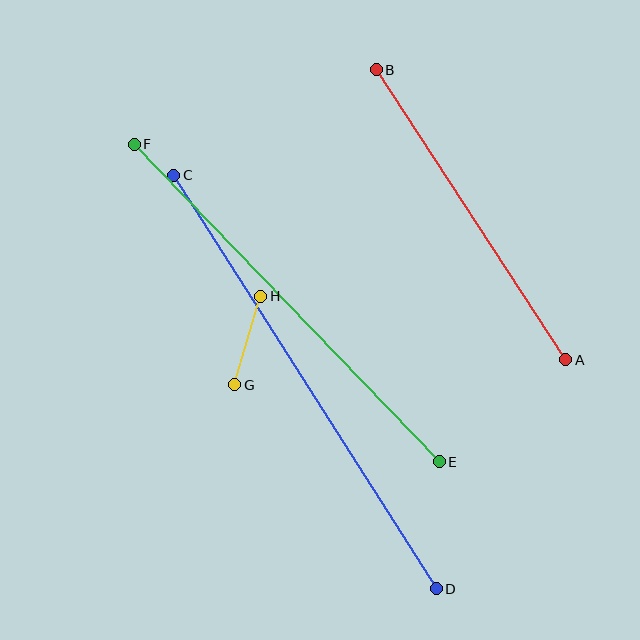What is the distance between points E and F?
The distance is approximately 440 pixels.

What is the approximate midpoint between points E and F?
The midpoint is at approximately (287, 303) pixels.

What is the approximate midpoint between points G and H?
The midpoint is at approximately (248, 340) pixels.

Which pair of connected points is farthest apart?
Points C and D are farthest apart.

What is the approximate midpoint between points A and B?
The midpoint is at approximately (471, 215) pixels.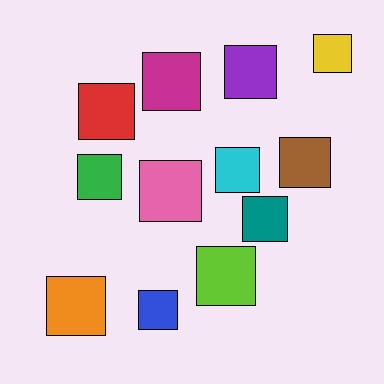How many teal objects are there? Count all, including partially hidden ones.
There is 1 teal object.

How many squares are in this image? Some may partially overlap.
There are 12 squares.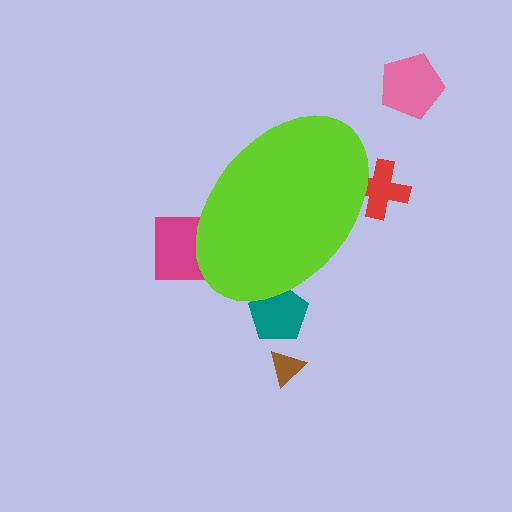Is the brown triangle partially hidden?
No, the brown triangle is fully visible.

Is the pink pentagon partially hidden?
No, the pink pentagon is fully visible.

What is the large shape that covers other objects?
A lime ellipse.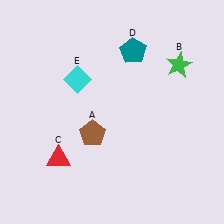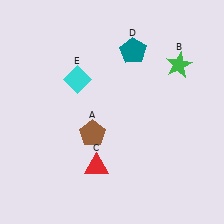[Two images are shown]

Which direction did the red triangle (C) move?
The red triangle (C) moved right.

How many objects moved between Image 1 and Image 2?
1 object moved between the two images.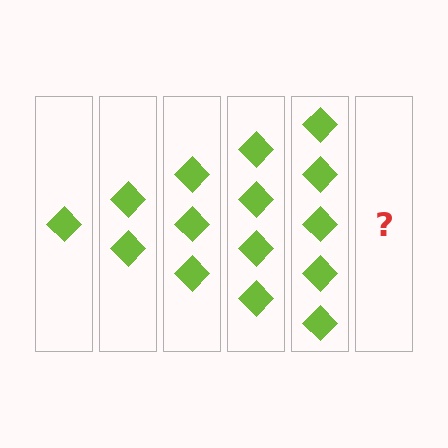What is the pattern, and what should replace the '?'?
The pattern is that each step adds one more diamond. The '?' should be 6 diamonds.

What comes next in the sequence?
The next element should be 6 diamonds.